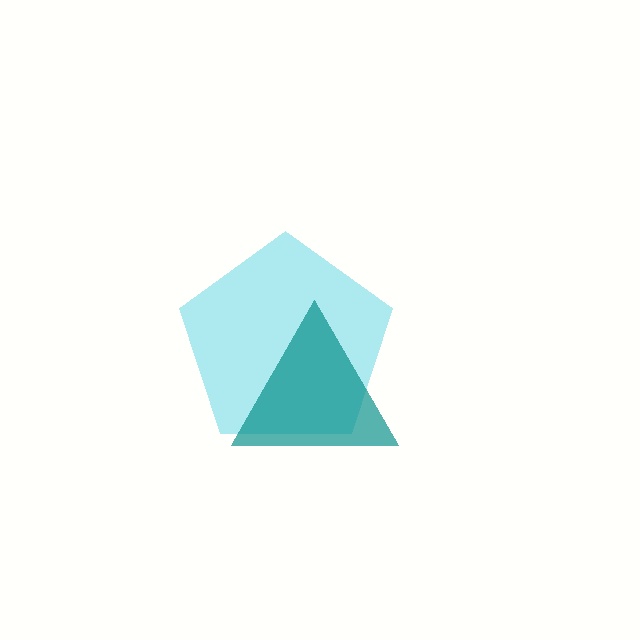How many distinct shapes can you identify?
There are 2 distinct shapes: a cyan pentagon, a teal triangle.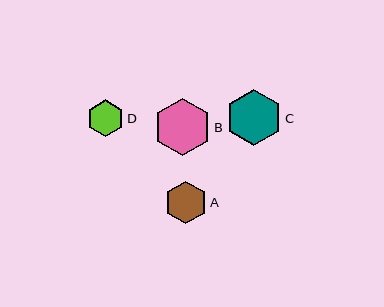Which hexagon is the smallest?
Hexagon D is the smallest with a size of approximately 37 pixels.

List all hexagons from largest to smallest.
From largest to smallest: B, C, A, D.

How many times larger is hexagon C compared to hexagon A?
Hexagon C is approximately 1.3 times the size of hexagon A.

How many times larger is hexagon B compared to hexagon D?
Hexagon B is approximately 1.6 times the size of hexagon D.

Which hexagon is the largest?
Hexagon B is the largest with a size of approximately 57 pixels.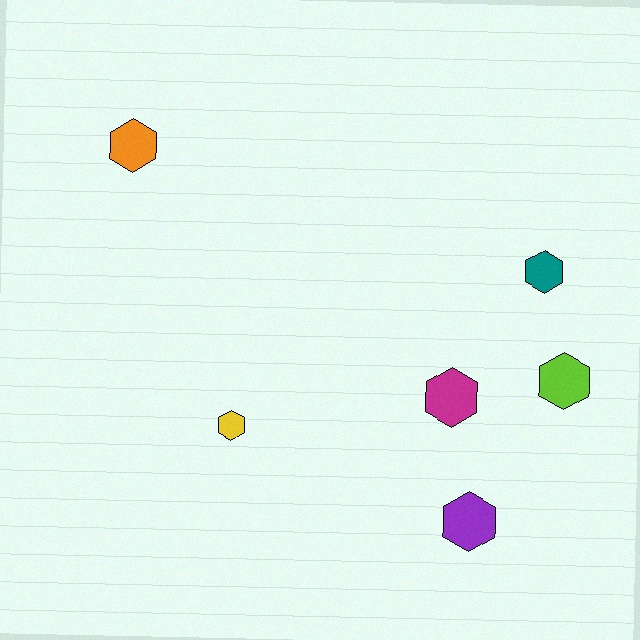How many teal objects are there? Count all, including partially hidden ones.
There is 1 teal object.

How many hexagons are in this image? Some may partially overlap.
There are 6 hexagons.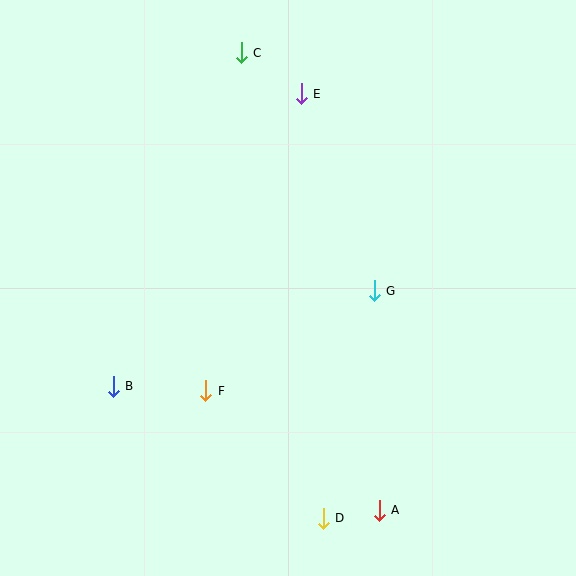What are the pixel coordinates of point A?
Point A is at (379, 510).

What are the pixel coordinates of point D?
Point D is at (323, 518).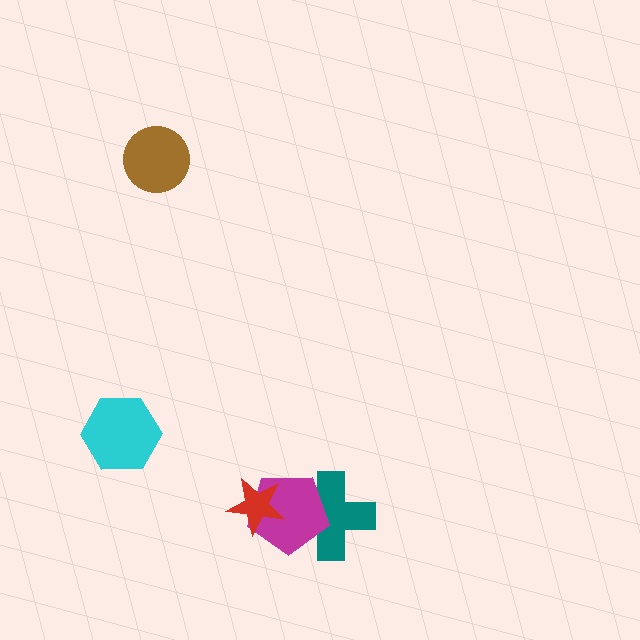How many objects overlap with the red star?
1 object overlaps with the red star.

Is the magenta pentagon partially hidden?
Yes, it is partially covered by another shape.